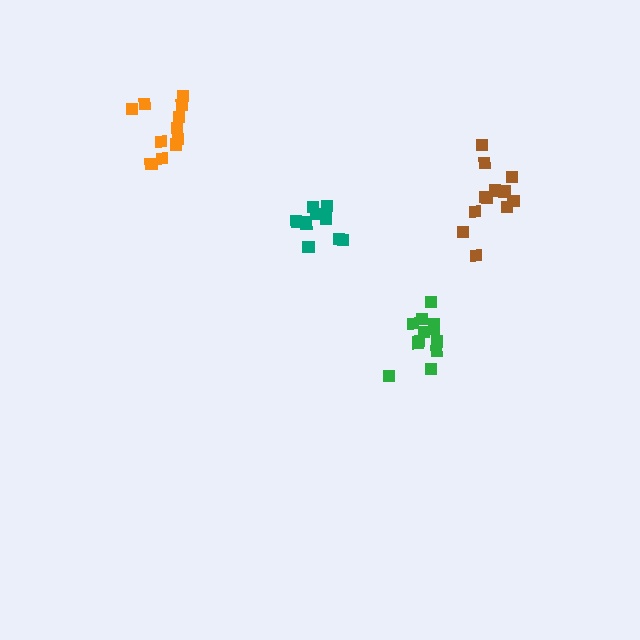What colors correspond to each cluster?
The clusters are colored: brown, green, teal, orange.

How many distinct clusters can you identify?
There are 4 distinct clusters.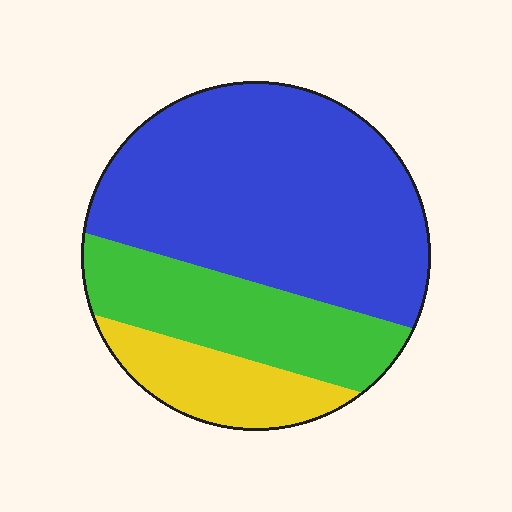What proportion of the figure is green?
Green covers 25% of the figure.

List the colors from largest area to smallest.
From largest to smallest: blue, green, yellow.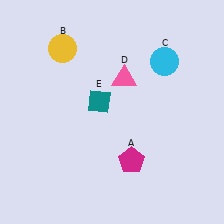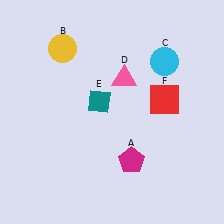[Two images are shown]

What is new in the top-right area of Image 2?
A red square (F) was added in the top-right area of Image 2.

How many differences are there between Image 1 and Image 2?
There is 1 difference between the two images.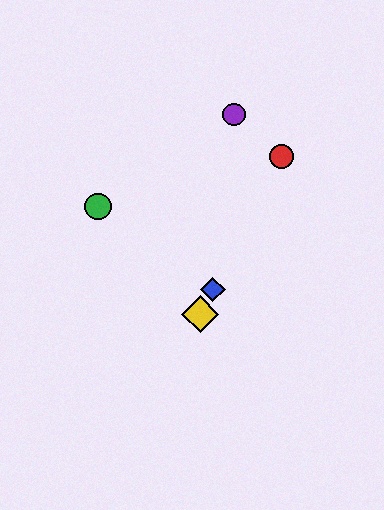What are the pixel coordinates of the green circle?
The green circle is at (98, 206).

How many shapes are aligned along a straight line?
3 shapes (the red circle, the blue diamond, the yellow diamond) are aligned along a straight line.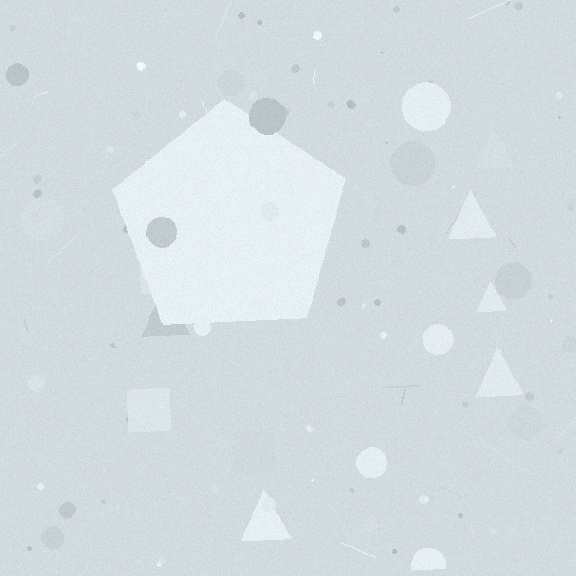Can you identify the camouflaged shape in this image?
The camouflaged shape is a pentagon.